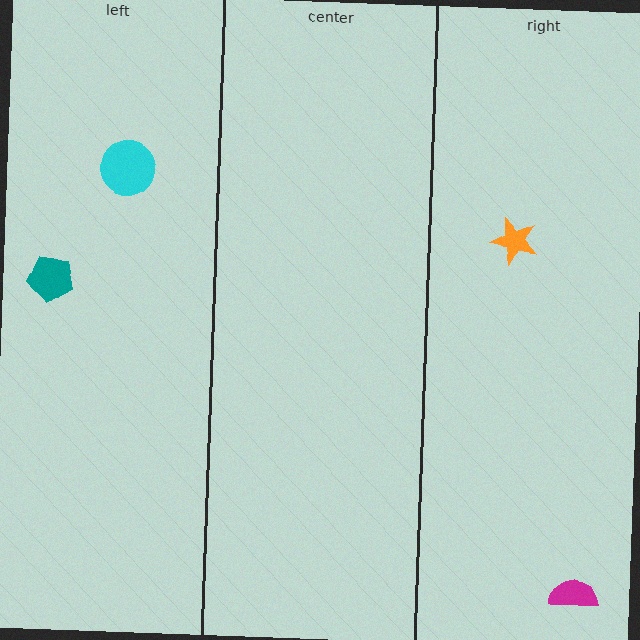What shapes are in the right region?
The magenta semicircle, the orange star.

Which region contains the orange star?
The right region.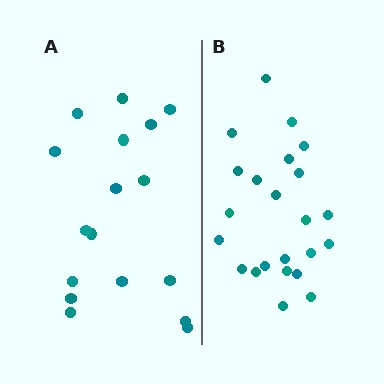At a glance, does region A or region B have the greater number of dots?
Region B (the right region) has more dots.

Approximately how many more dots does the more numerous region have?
Region B has about 6 more dots than region A.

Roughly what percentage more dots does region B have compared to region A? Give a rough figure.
About 35% more.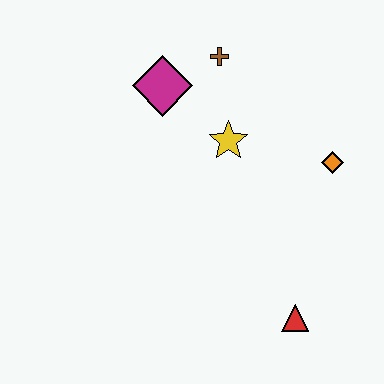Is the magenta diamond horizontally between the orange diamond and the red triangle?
No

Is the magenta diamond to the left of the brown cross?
Yes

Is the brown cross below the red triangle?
No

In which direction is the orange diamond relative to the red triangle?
The orange diamond is above the red triangle.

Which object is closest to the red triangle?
The orange diamond is closest to the red triangle.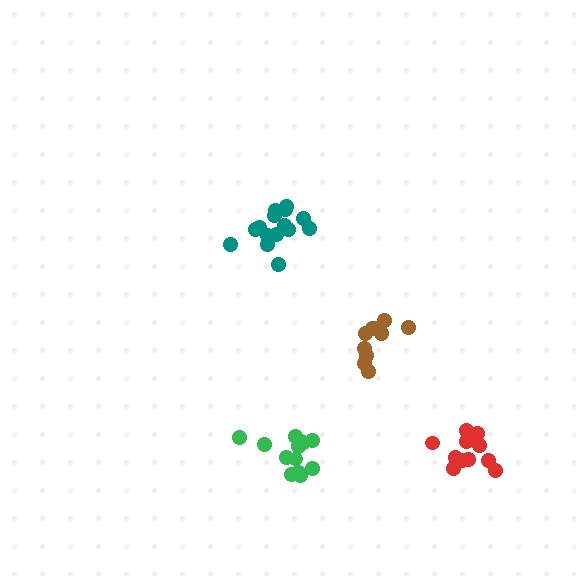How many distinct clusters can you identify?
There are 4 distinct clusters.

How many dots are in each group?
Group 1: 12 dots, Group 2: 15 dots, Group 3: 10 dots, Group 4: 11 dots (48 total).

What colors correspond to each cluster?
The clusters are colored: green, teal, brown, red.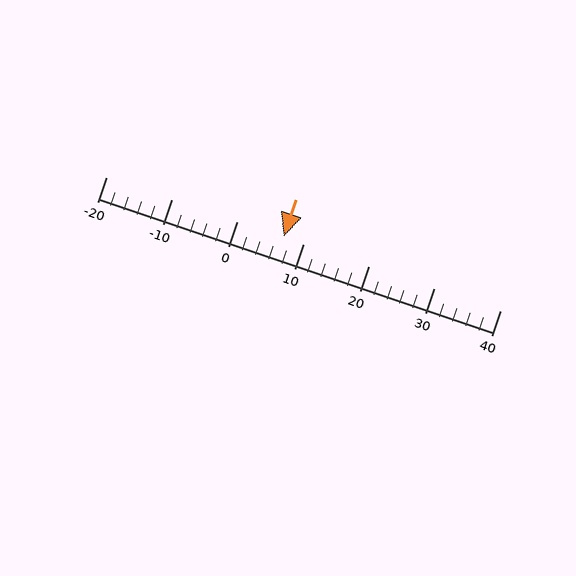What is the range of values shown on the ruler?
The ruler shows values from -20 to 40.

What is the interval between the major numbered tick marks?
The major tick marks are spaced 10 units apart.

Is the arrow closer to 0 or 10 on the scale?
The arrow is closer to 10.